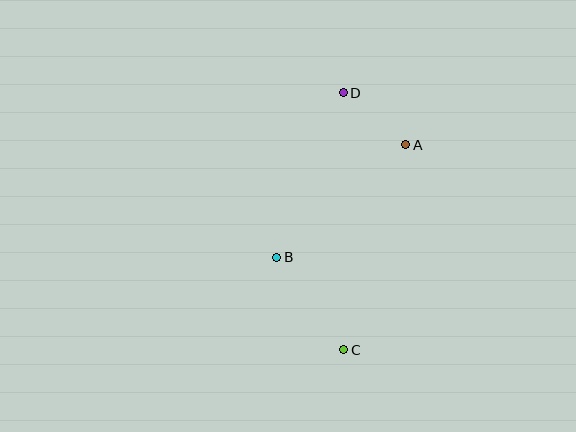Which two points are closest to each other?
Points A and D are closest to each other.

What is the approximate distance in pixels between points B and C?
The distance between B and C is approximately 114 pixels.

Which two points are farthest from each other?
Points C and D are farthest from each other.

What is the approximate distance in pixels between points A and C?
The distance between A and C is approximately 214 pixels.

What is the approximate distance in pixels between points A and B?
The distance between A and B is approximately 171 pixels.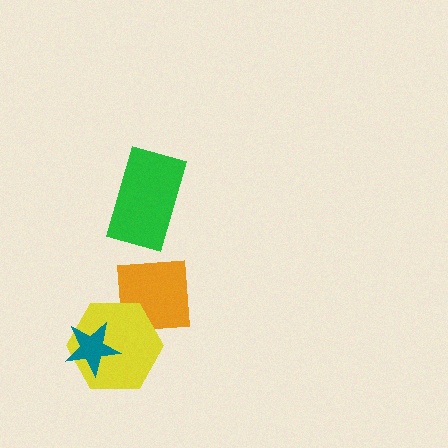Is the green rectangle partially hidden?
No, no other shape covers it.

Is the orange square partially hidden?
Yes, it is partially covered by another shape.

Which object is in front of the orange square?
The yellow hexagon is in front of the orange square.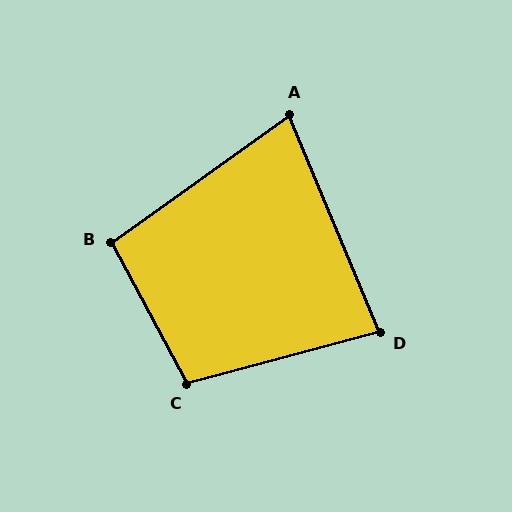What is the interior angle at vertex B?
Approximately 98 degrees (obtuse).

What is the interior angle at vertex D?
Approximately 82 degrees (acute).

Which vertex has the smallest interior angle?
A, at approximately 77 degrees.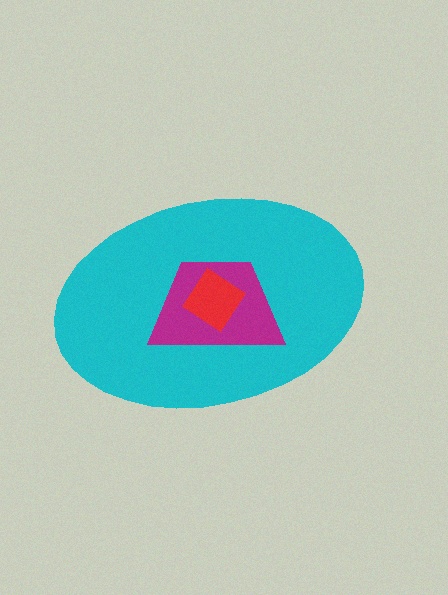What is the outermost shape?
The cyan ellipse.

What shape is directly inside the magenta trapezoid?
The red diamond.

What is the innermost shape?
The red diamond.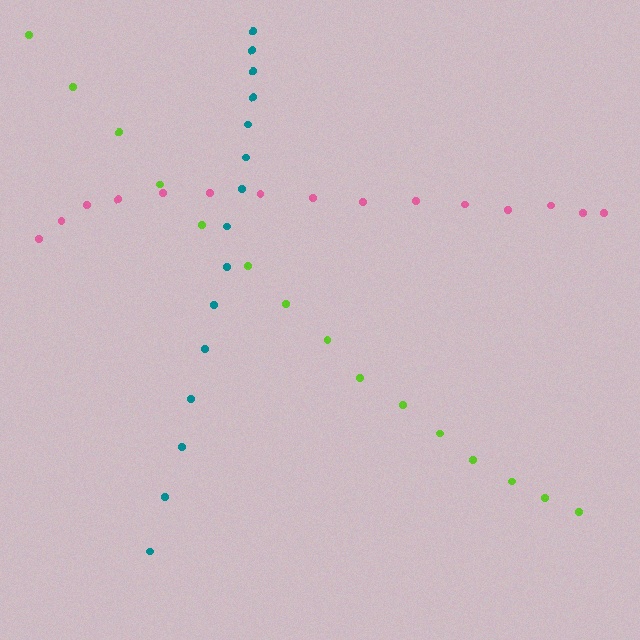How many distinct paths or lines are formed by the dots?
There are 3 distinct paths.